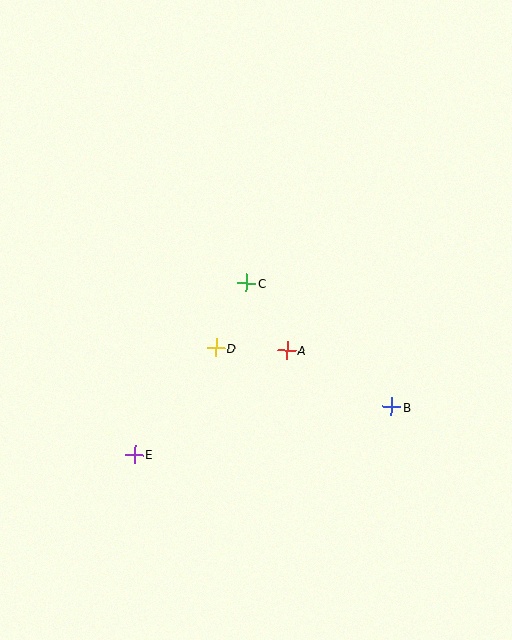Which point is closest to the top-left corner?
Point C is closest to the top-left corner.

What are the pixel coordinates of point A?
Point A is at (287, 350).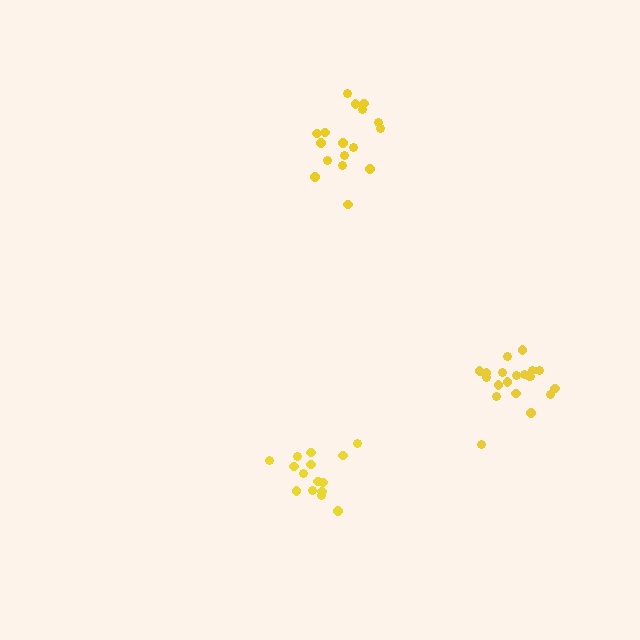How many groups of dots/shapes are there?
There are 3 groups.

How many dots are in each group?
Group 1: 17 dots, Group 2: 15 dots, Group 3: 21 dots (53 total).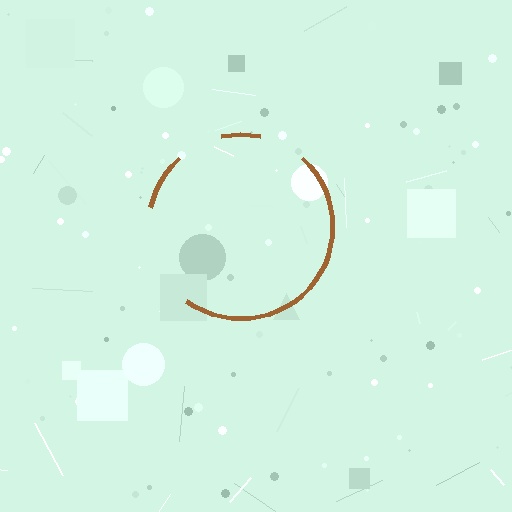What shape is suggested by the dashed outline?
The dashed outline suggests a circle.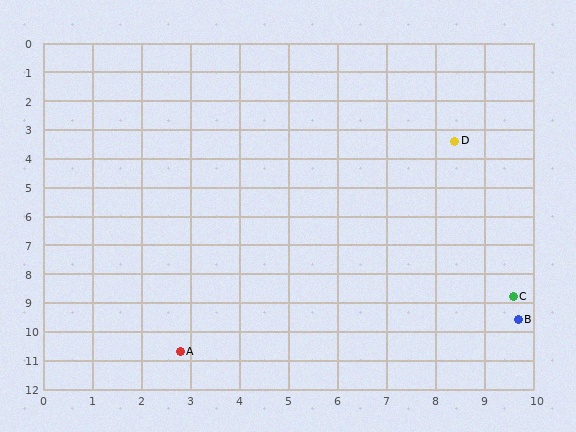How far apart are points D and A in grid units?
Points D and A are about 9.2 grid units apart.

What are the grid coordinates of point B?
Point B is at approximately (9.7, 9.6).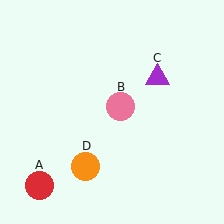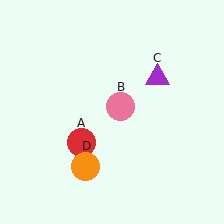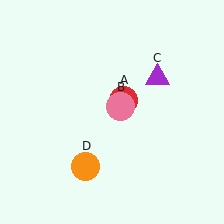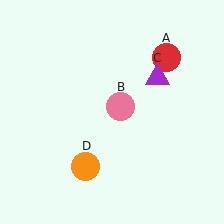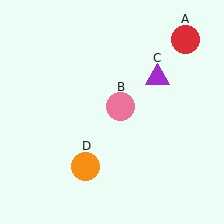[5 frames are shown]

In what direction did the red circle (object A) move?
The red circle (object A) moved up and to the right.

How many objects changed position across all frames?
1 object changed position: red circle (object A).